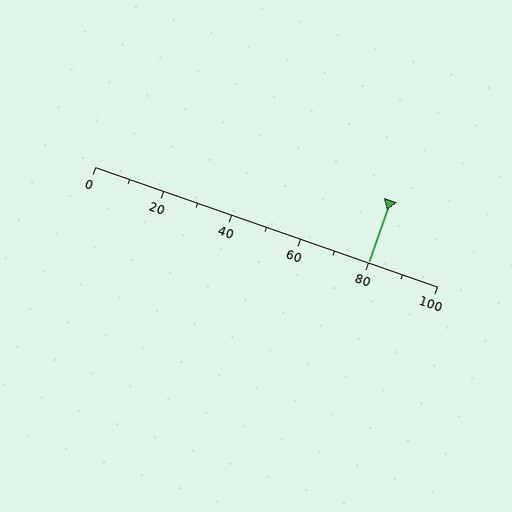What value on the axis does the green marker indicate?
The marker indicates approximately 80.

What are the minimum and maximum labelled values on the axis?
The axis runs from 0 to 100.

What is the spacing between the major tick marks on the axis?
The major ticks are spaced 20 apart.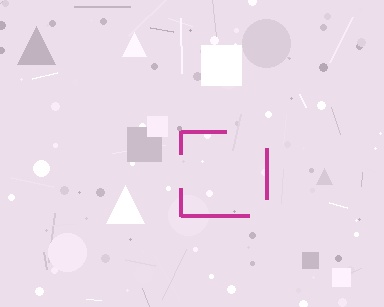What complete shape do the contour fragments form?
The contour fragments form a square.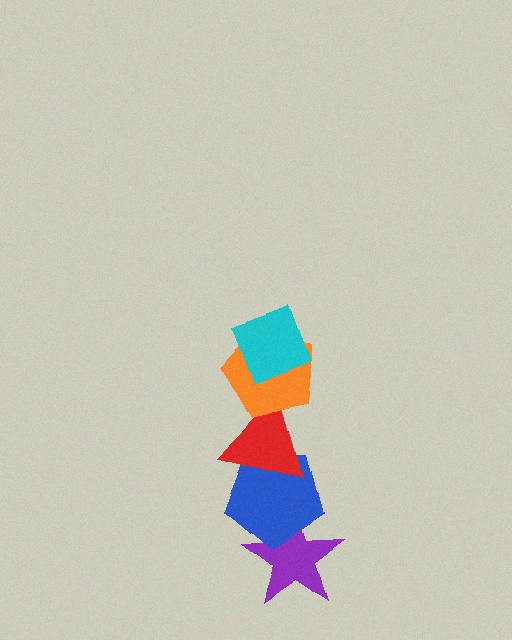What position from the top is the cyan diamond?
The cyan diamond is 1st from the top.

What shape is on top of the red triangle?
The orange pentagon is on top of the red triangle.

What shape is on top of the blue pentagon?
The red triangle is on top of the blue pentagon.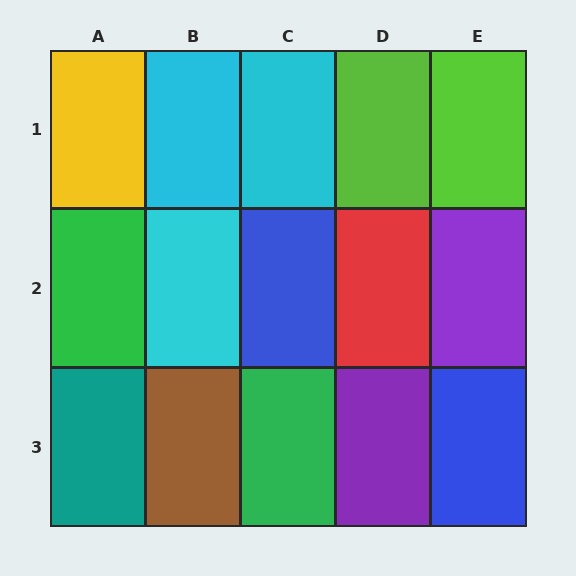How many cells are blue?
2 cells are blue.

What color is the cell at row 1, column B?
Cyan.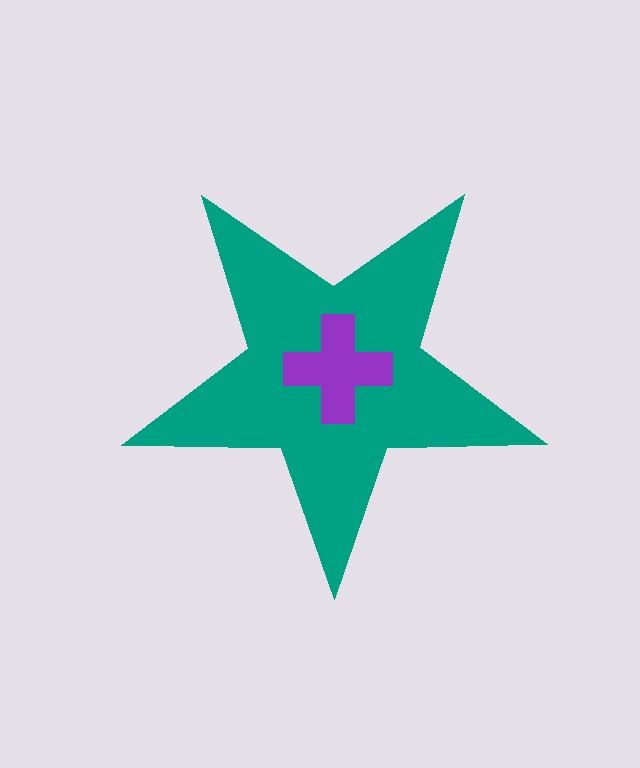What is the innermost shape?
The purple cross.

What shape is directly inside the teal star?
The purple cross.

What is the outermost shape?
The teal star.